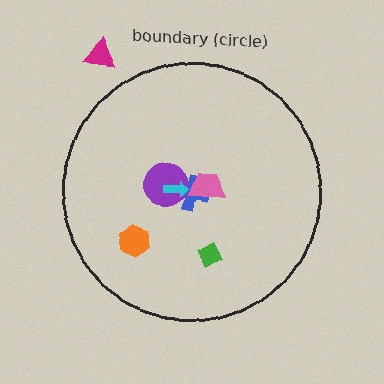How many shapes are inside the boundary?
6 inside, 1 outside.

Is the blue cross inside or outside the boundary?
Inside.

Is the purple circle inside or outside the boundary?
Inside.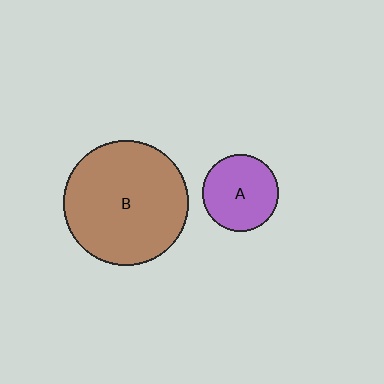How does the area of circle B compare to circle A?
Approximately 2.7 times.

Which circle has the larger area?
Circle B (brown).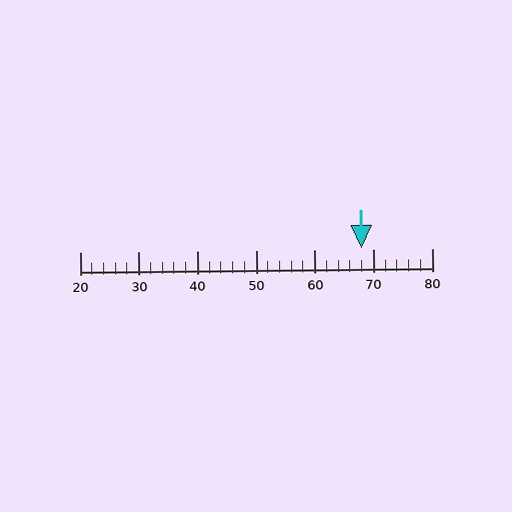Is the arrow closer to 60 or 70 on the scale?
The arrow is closer to 70.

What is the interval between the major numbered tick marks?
The major tick marks are spaced 10 units apart.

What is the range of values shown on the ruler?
The ruler shows values from 20 to 80.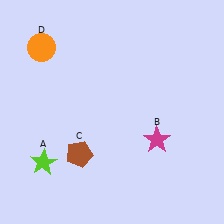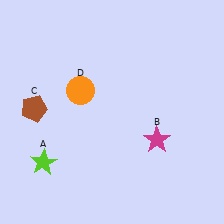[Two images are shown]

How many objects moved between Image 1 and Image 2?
2 objects moved between the two images.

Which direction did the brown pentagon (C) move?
The brown pentagon (C) moved up.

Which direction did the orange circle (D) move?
The orange circle (D) moved down.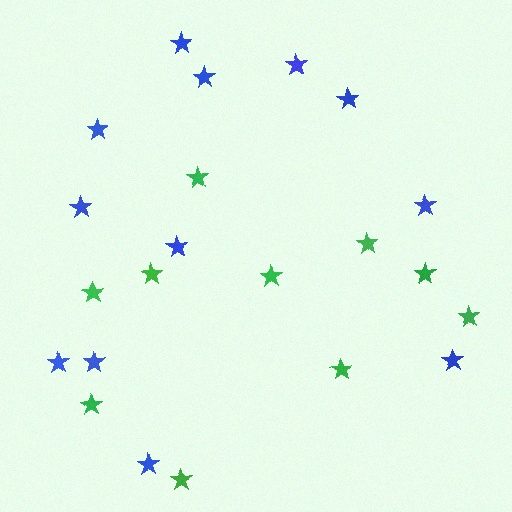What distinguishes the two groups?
There are 2 groups: one group of blue stars (12) and one group of green stars (10).